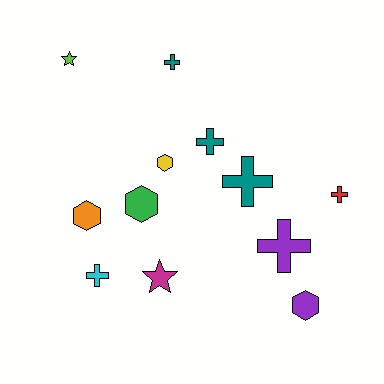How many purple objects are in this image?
There are 2 purple objects.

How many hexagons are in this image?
There are 4 hexagons.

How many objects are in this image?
There are 12 objects.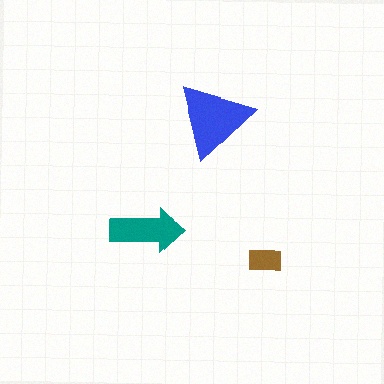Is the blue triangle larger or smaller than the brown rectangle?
Larger.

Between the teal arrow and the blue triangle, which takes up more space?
The blue triangle.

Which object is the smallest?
The brown rectangle.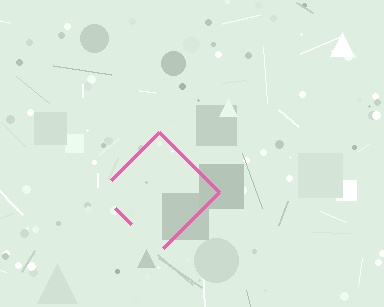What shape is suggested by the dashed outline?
The dashed outline suggests a diamond.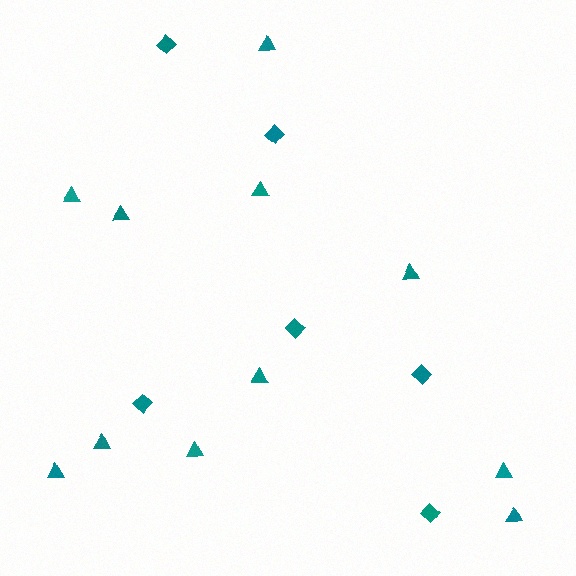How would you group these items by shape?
There are 2 groups: one group of diamonds (6) and one group of triangles (11).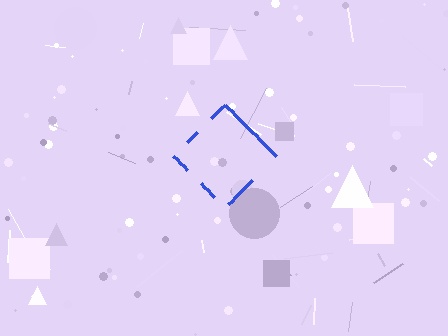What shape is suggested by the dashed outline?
The dashed outline suggests a diamond.